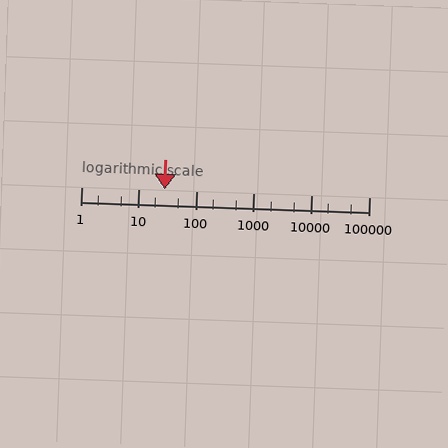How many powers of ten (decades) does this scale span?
The scale spans 5 decades, from 1 to 100000.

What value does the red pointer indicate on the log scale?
The pointer indicates approximately 28.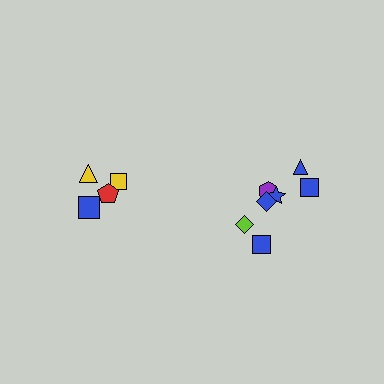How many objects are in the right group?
There are 7 objects.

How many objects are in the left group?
There are 4 objects.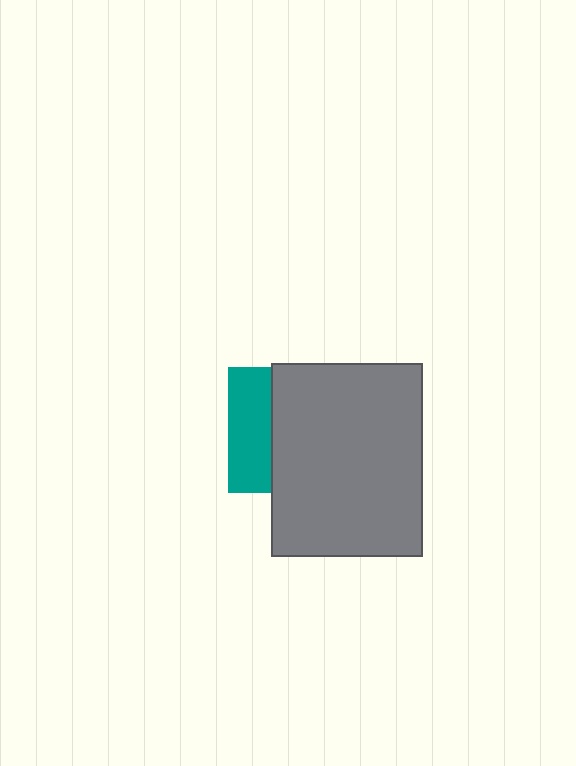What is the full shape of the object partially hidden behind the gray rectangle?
The partially hidden object is a teal square.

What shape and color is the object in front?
The object in front is a gray rectangle.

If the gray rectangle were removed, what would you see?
You would see the complete teal square.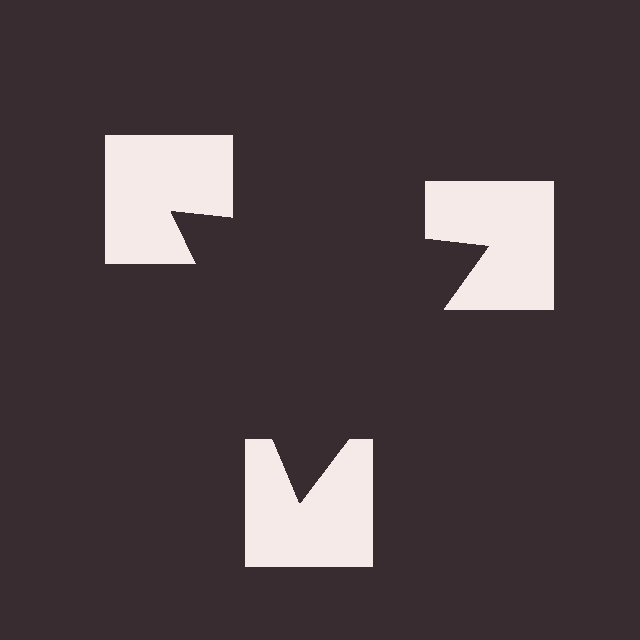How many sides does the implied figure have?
3 sides.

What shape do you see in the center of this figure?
An illusory triangle — its edges are inferred from the aligned wedge cuts in the notched squares, not physically drawn.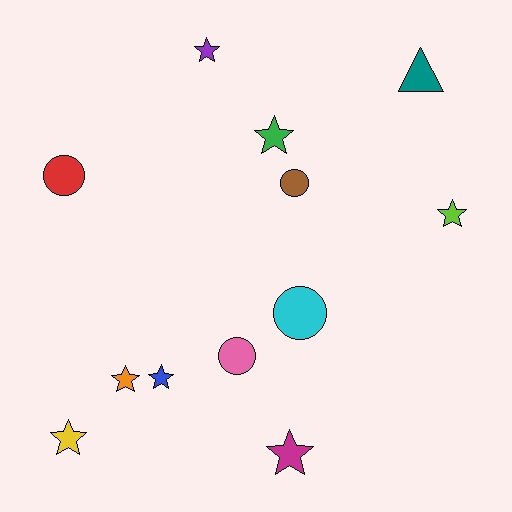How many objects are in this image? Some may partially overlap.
There are 12 objects.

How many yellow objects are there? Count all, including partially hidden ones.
There is 1 yellow object.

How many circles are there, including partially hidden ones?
There are 4 circles.